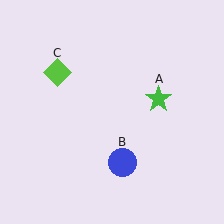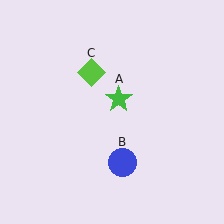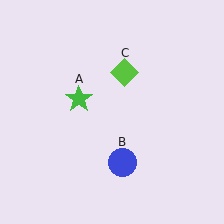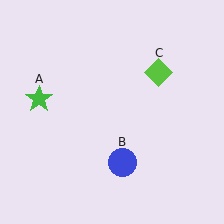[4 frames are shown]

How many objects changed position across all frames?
2 objects changed position: green star (object A), lime diamond (object C).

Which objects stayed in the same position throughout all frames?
Blue circle (object B) remained stationary.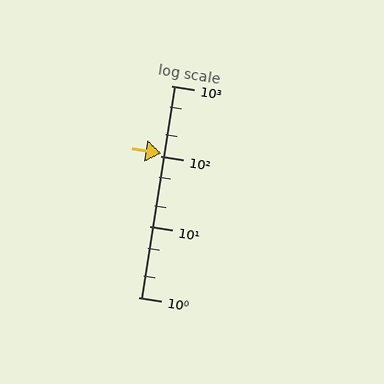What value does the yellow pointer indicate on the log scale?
The pointer indicates approximately 110.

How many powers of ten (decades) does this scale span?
The scale spans 3 decades, from 1 to 1000.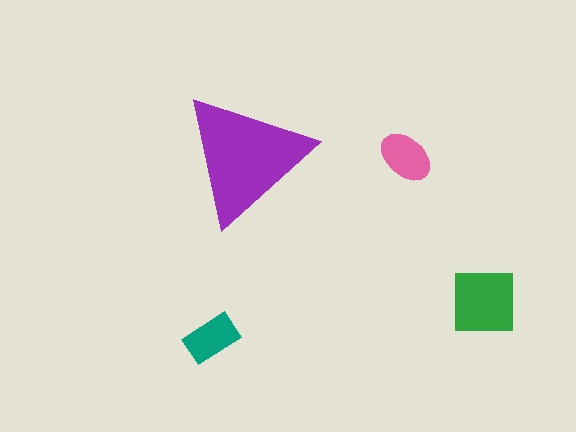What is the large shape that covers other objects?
A purple triangle.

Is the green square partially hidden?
No, the green square is fully visible.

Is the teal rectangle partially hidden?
No, the teal rectangle is fully visible.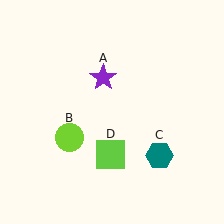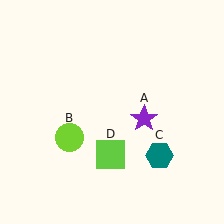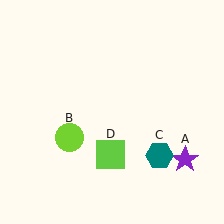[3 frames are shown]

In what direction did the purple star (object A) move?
The purple star (object A) moved down and to the right.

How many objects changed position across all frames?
1 object changed position: purple star (object A).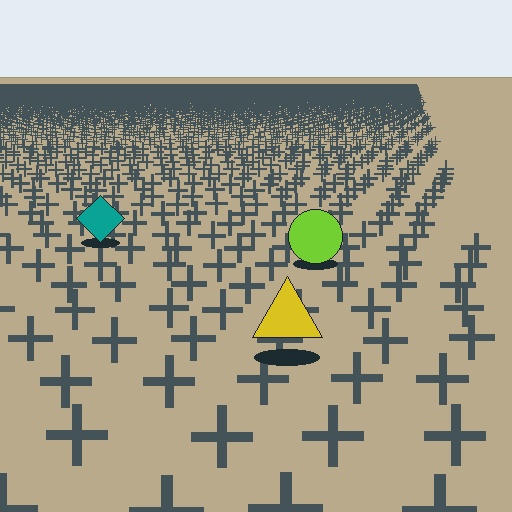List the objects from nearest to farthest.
From nearest to farthest: the yellow triangle, the lime circle, the teal diamond.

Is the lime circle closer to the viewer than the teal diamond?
Yes. The lime circle is closer — you can tell from the texture gradient: the ground texture is coarser near it.